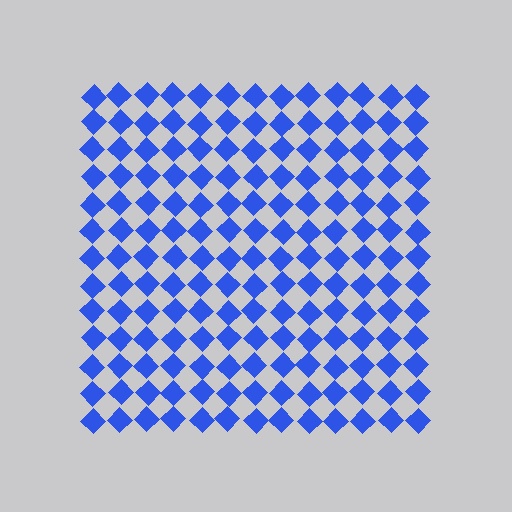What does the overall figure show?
The overall figure shows a square.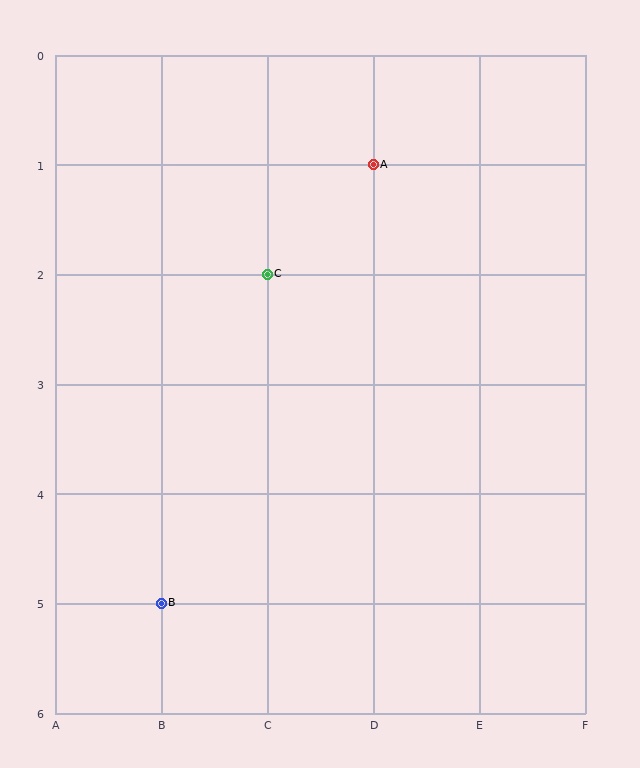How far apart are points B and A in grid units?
Points B and A are 2 columns and 4 rows apart (about 4.5 grid units diagonally).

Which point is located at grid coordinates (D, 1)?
Point A is at (D, 1).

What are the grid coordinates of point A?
Point A is at grid coordinates (D, 1).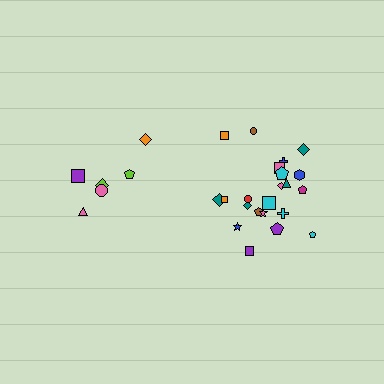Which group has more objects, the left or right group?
The right group.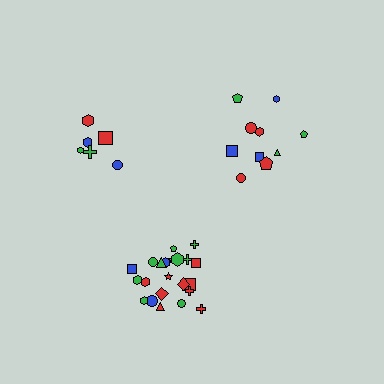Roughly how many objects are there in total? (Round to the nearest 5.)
Roughly 40 objects in total.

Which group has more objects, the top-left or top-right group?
The top-right group.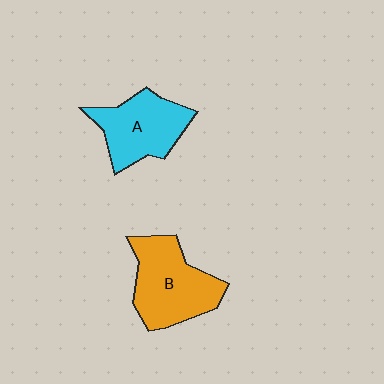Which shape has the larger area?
Shape B (orange).